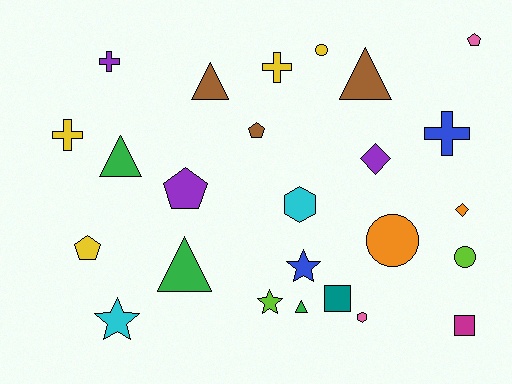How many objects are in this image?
There are 25 objects.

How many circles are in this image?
There are 3 circles.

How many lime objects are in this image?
There are 2 lime objects.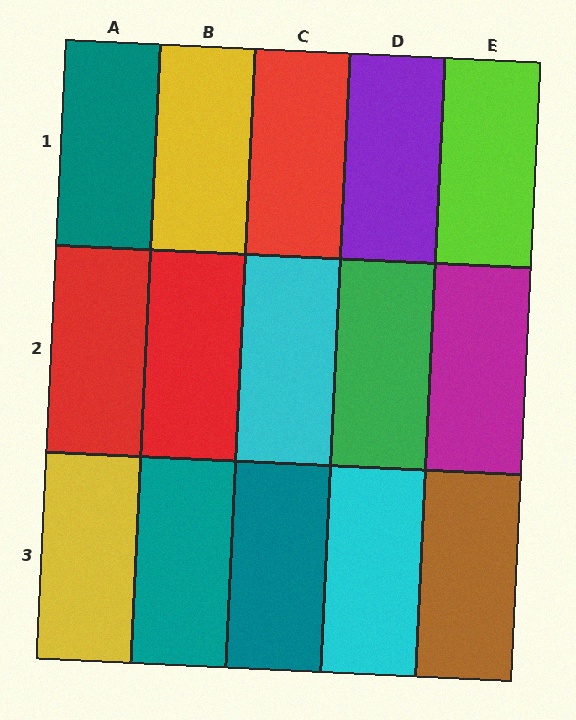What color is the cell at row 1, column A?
Teal.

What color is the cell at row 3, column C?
Teal.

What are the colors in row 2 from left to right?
Red, red, cyan, green, magenta.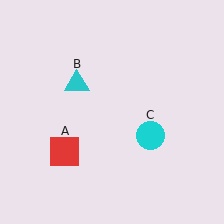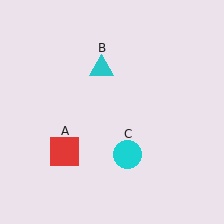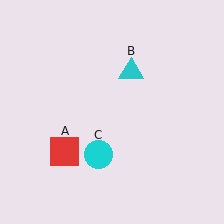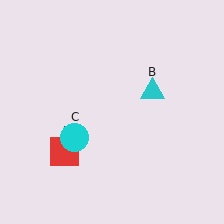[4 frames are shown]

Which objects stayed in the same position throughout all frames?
Red square (object A) remained stationary.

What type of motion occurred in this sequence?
The cyan triangle (object B), cyan circle (object C) rotated clockwise around the center of the scene.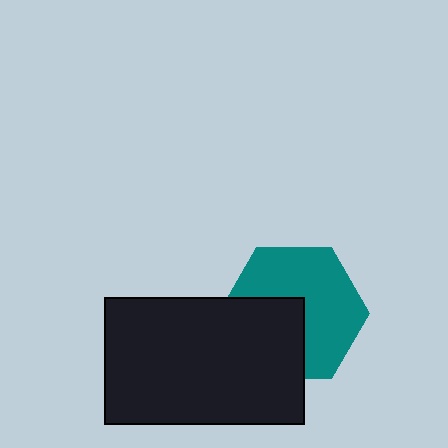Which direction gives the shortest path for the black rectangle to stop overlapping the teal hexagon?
Moving toward the lower-left gives the shortest separation.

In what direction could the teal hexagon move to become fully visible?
The teal hexagon could move toward the upper-right. That would shift it out from behind the black rectangle entirely.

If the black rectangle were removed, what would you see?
You would see the complete teal hexagon.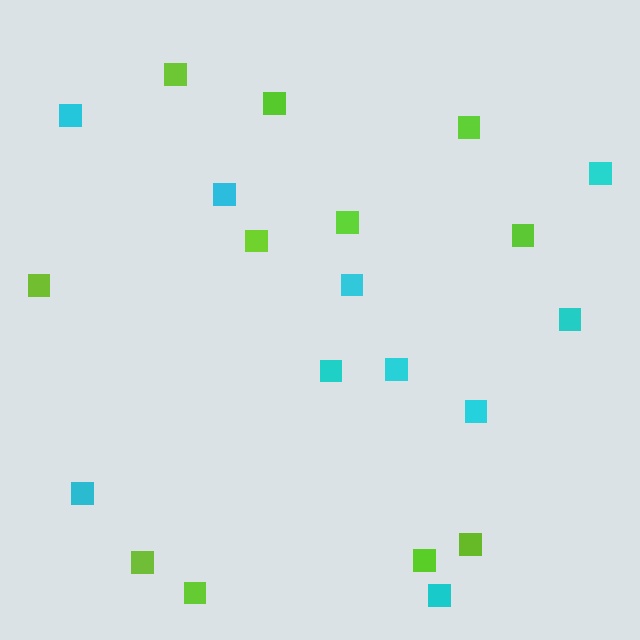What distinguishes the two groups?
There are 2 groups: one group of lime squares (11) and one group of cyan squares (10).